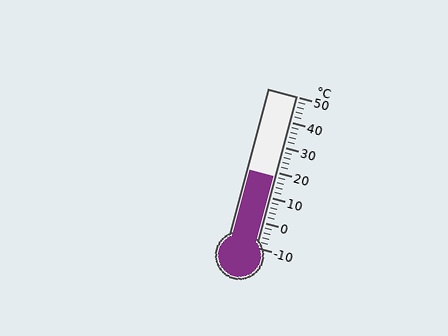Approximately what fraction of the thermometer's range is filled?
The thermometer is filled to approximately 45% of its range.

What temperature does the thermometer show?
The thermometer shows approximately 18°C.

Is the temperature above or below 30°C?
The temperature is below 30°C.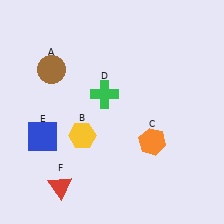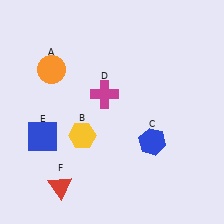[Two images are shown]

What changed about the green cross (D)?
In Image 1, D is green. In Image 2, it changed to magenta.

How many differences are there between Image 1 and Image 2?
There are 3 differences between the two images.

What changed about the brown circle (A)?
In Image 1, A is brown. In Image 2, it changed to orange.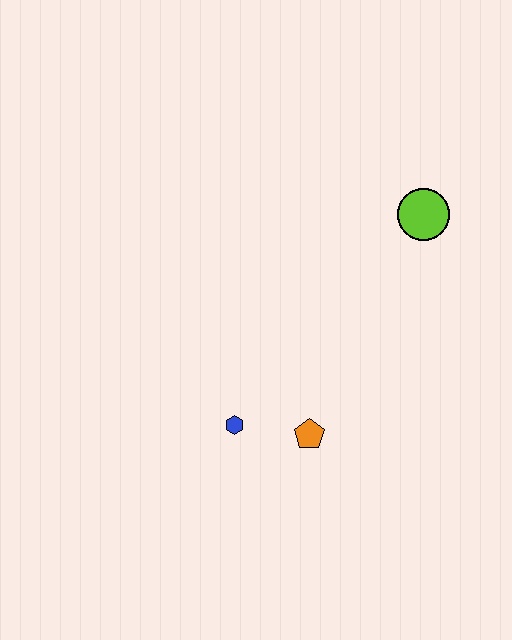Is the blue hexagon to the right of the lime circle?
No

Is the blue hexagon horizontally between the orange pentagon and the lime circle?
No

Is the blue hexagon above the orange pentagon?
Yes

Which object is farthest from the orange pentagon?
The lime circle is farthest from the orange pentagon.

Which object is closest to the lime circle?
The orange pentagon is closest to the lime circle.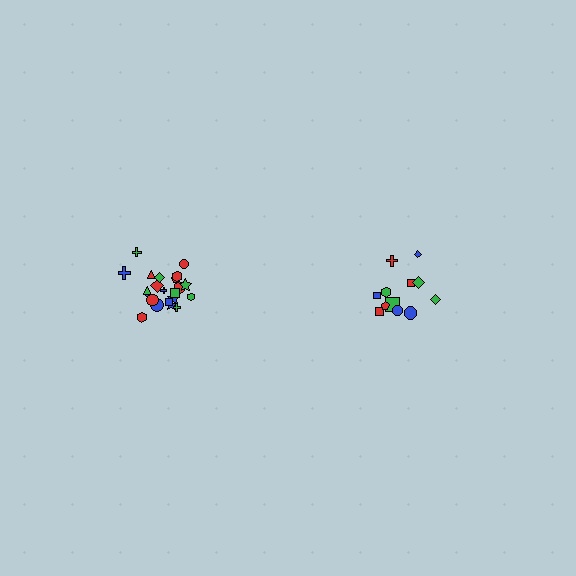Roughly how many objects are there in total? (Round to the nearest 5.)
Roughly 35 objects in total.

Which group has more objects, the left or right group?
The left group.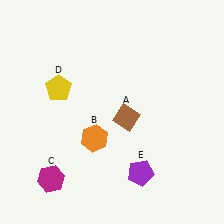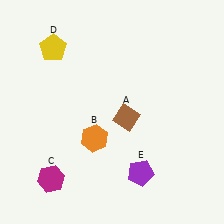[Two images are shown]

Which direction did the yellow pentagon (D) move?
The yellow pentagon (D) moved up.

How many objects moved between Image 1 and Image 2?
1 object moved between the two images.